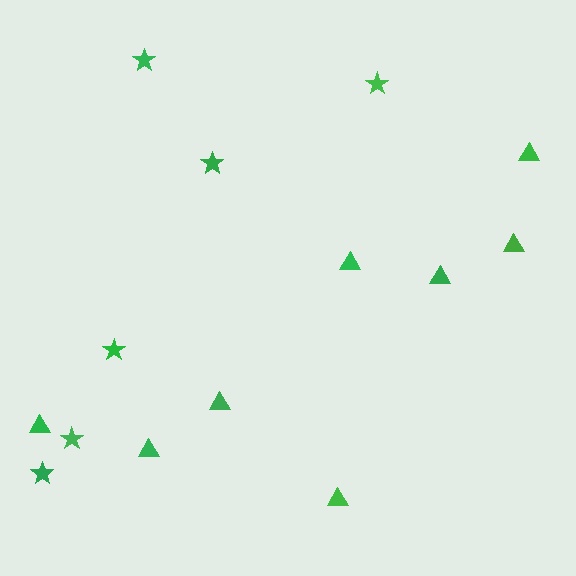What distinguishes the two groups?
There are 2 groups: one group of triangles (8) and one group of stars (6).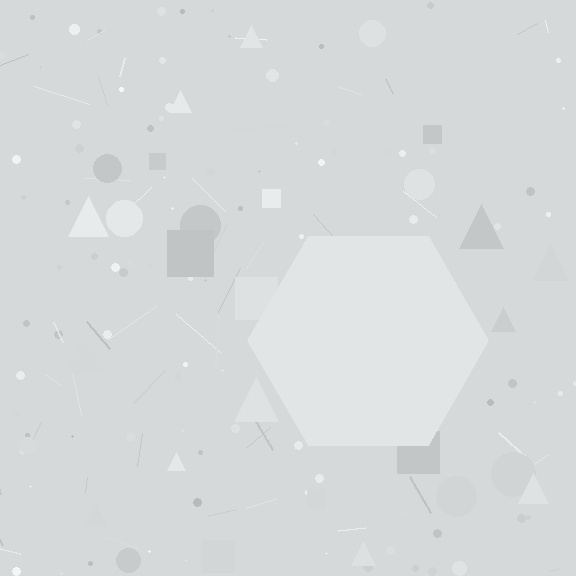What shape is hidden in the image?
A hexagon is hidden in the image.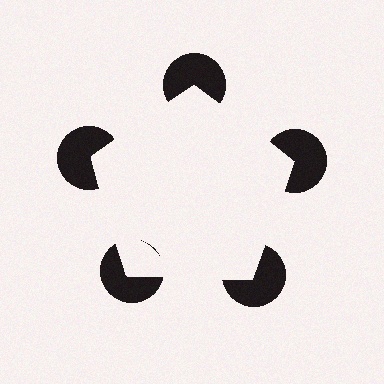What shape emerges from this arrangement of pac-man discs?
An illusory pentagon — its edges are inferred from the aligned wedge cuts in the pac-man discs, not physically drawn.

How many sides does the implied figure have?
5 sides.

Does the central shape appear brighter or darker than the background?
It typically appears slightly brighter than the background, even though no actual brightness change is drawn.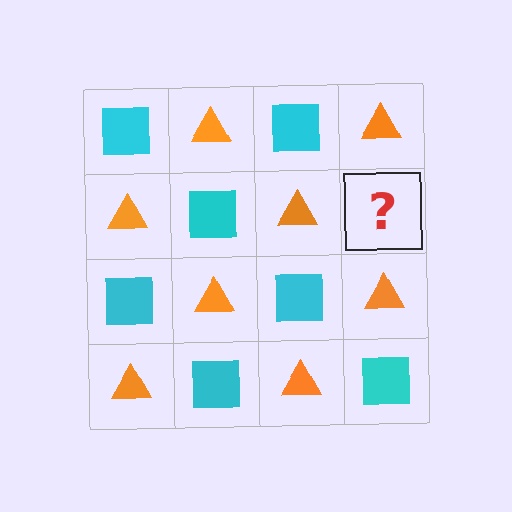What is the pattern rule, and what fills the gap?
The rule is that it alternates cyan square and orange triangle in a checkerboard pattern. The gap should be filled with a cyan square.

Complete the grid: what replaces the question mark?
The question mark should be replaced with a cyan square.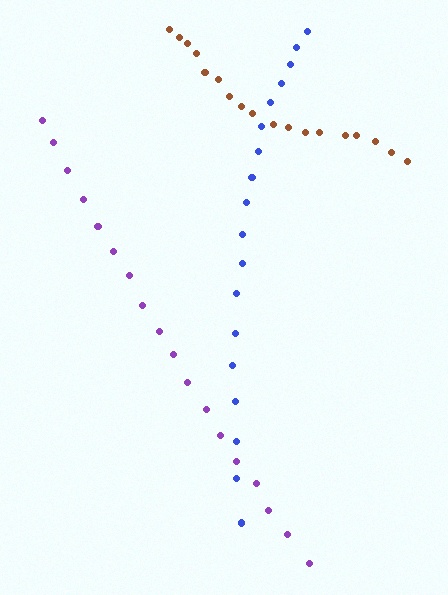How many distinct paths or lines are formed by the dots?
There are 3 distinct paths.